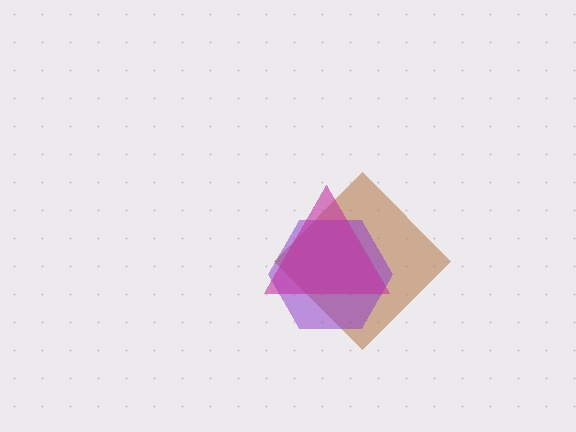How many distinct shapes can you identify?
There are 3 distinct shapes: a brown diamond, a purple hexagon, a magenta triangle.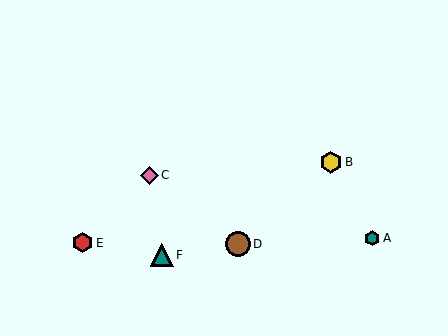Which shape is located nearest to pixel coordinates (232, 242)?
The brown circle (labeled D) at (238, 244) is nearest to that location.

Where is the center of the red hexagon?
The center of the red hexagon is at (83, 243).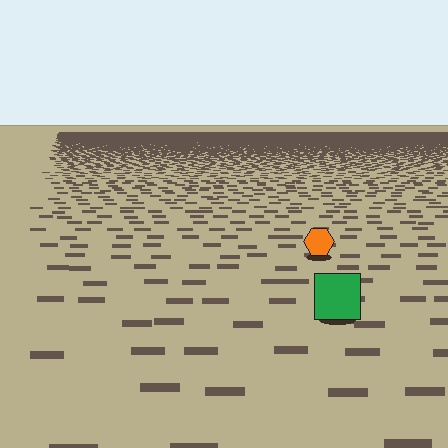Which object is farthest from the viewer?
The orange hexagon is farthest from the viewer. It appears smaller and the ground texture around it is denser.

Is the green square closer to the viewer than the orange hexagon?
Yes. The green square is closer — you can tell from the texture gradient: the ground texture is coarser near it.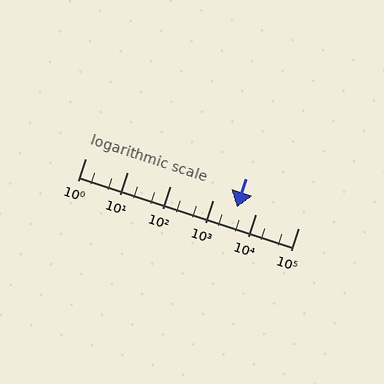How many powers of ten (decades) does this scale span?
The scale spans 5 decades, from 1 to 100000.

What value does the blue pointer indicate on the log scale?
The pointer indicates approximately 3600.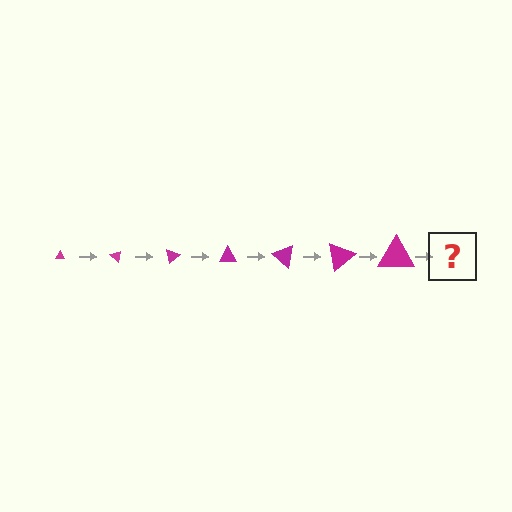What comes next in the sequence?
The next element should be a triangle, larger than the previous one and rotated 280 degrees from the start.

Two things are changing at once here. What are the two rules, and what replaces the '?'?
The two rules are that the triangle grows larger each step and it rotates 40 degrees each step. The '?' should be a triangle, larger than the previous one and rotated 280 degrees from the start.